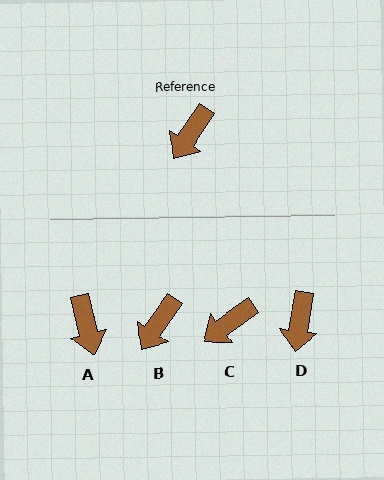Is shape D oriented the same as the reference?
No, it is off by about 25 degrees.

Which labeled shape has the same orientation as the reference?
B.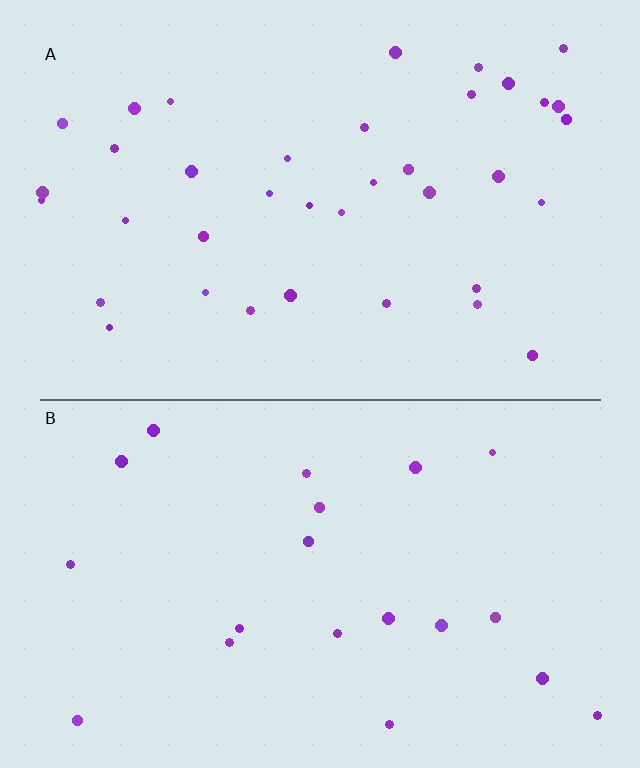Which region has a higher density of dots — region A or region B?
A (the top).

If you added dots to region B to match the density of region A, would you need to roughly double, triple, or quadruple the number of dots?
Approximately double.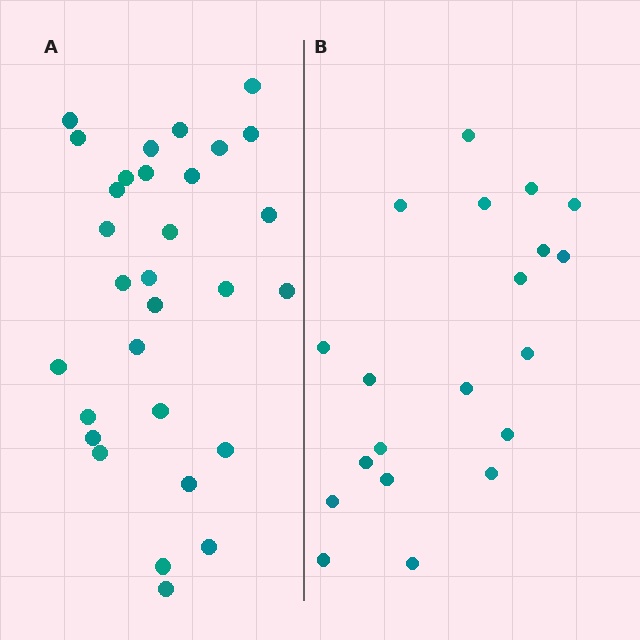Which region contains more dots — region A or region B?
Region A (the left region) has more dots.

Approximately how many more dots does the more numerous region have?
Region A has roughly 10 or so more dots than region B.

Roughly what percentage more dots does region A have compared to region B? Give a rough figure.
About 50% more.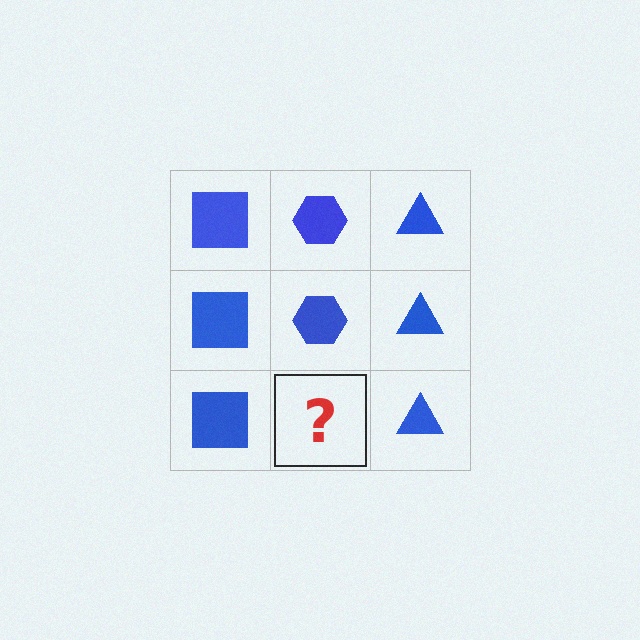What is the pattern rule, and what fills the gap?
The rule is that each column has a consistent shape. The gap should be filled with a blue hexagon.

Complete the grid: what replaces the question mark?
The question mark should be replaced with a blue hexagon.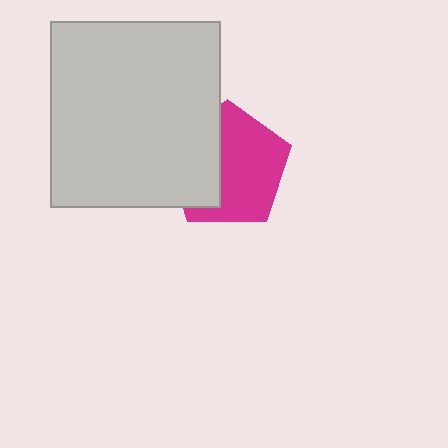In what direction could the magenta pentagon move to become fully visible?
The magenta pentagon could move right. That would shift it out from behind the light gray rectangle entirely.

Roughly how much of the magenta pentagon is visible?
About half of it is visible (roughly 61%).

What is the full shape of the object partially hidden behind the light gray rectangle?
The partially hidden object is a magenta pentagon.